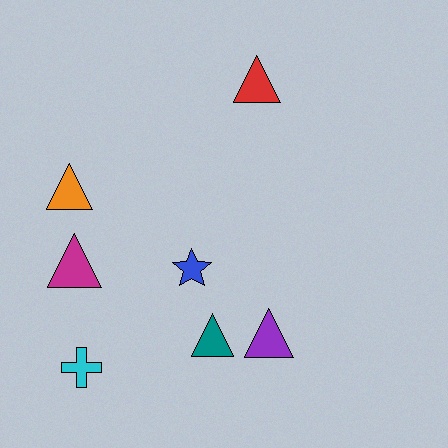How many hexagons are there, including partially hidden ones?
There are no hexagons.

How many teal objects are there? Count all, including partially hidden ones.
There is 1 teal object.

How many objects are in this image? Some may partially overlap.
There are 7 objects.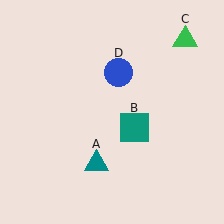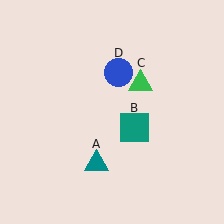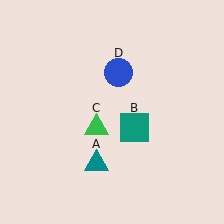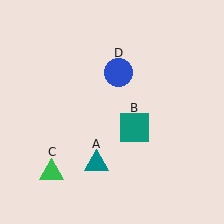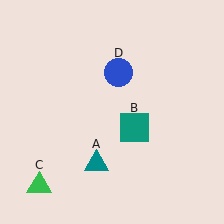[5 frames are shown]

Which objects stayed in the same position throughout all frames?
Teal triangle (object A) and teal square (object B) and blue circle (object D) remained stationary.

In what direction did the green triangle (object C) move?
The green triangle (object C) moved down and to the left.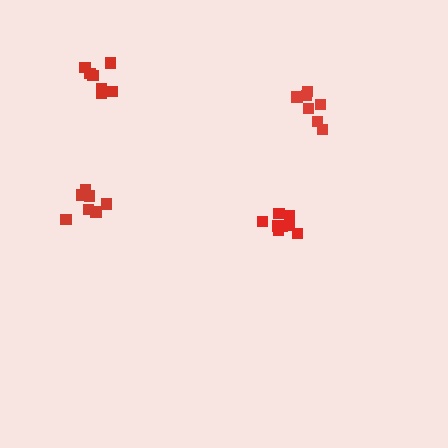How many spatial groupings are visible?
There are 4 spatial groupings.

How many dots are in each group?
Group 1: 9 dots, Group 2: 7 dots, Group 3: 8 dots, Group 4: 7 dots (31 total).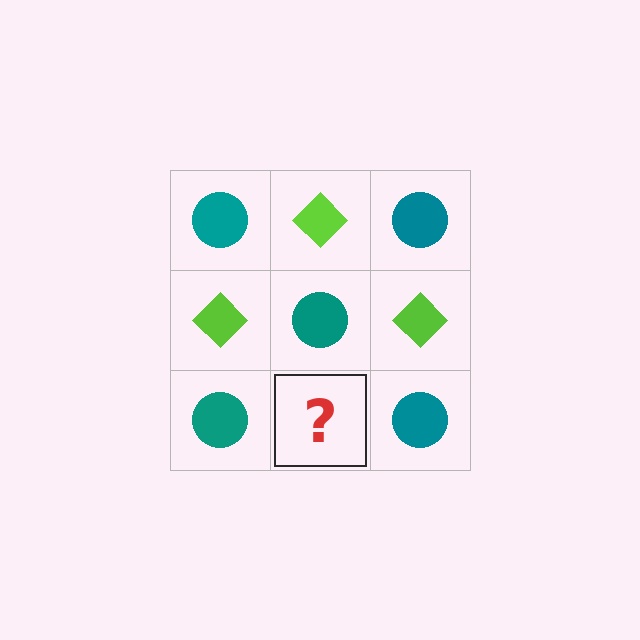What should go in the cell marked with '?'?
The missing cell should contain a lime diamond.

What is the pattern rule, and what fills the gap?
The rule is that it alternates teal circle and lime diamond in a checkerboard pattern. The gap should be filled with a lime diamond.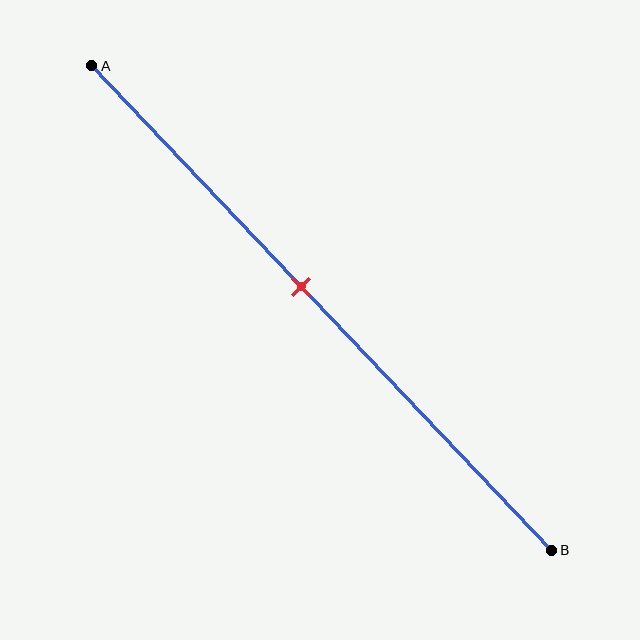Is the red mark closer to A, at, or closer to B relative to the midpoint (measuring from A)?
The red mark is closer to point A than the midpoint of segment AB.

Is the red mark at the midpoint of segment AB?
No, the mark is at about 45% from A, not at the 50% midpoint.